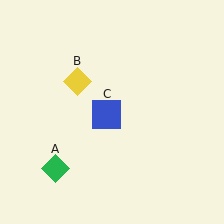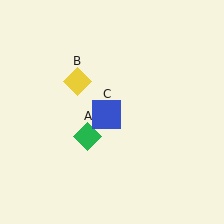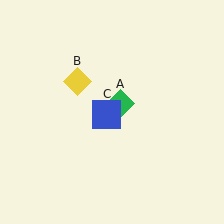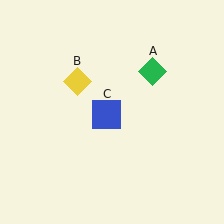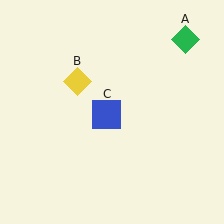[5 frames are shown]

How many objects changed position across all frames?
1 object changed position: green diamond (object A).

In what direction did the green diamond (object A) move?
The green diamond (object A) moved up and to the right.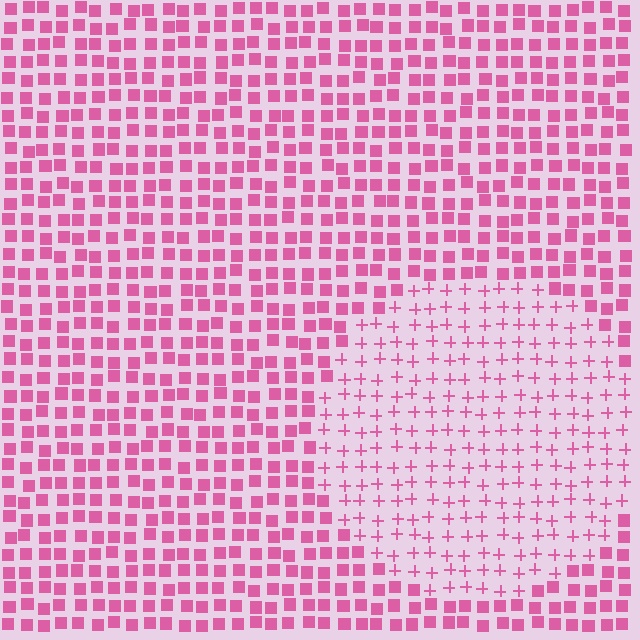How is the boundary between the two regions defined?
The boundary is defined by a change in element shape: plus signs inside vs. squares outside. All elements share the same color and spacing.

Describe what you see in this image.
The image is filled with small pink elements arranged in a uniform grid. A circle-shaped region contains plus signs, while the surrounding area contains squares. The boundary is defined purely by the change in element shape.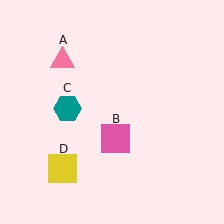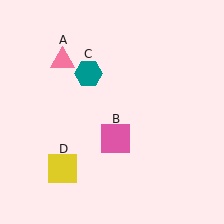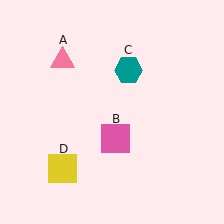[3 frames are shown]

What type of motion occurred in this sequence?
The teal hexagon (object C) rotated clockwise around the center of the scene.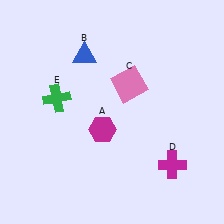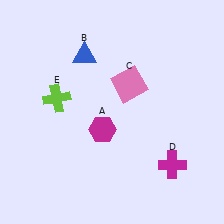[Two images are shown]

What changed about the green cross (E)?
In Image 1, E is green. In Image 2, it changed to lime.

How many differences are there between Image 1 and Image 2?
There is 1 difference between the two images.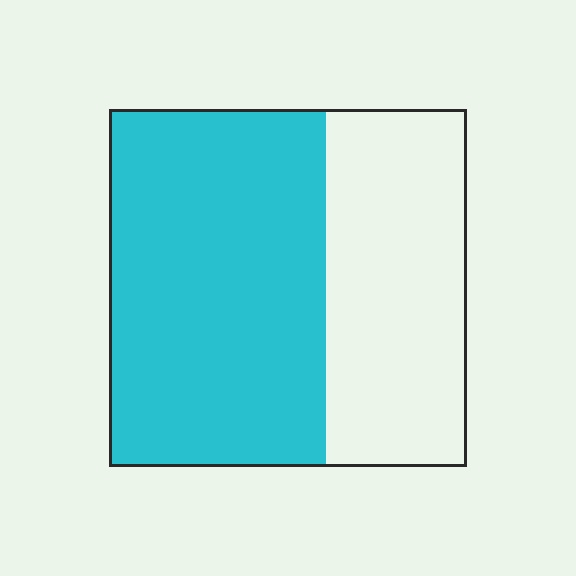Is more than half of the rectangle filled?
Yes.